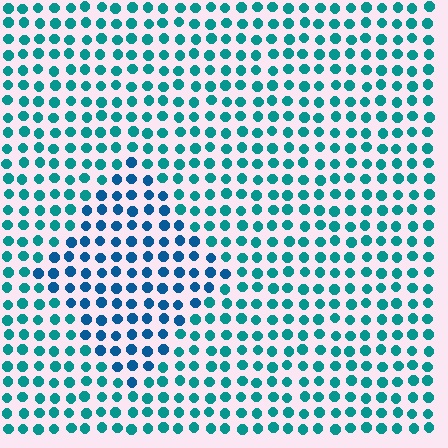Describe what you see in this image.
The image is filled with small teal elements in a uniform arrangement. A diamond-shaped region is visible where the elements are tinted to a slightly different hue, forming a subtle color boundary.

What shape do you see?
I see a diamond.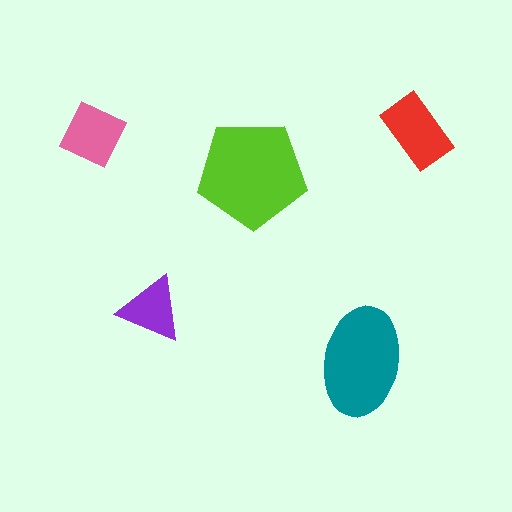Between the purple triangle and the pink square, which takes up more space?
The pink square.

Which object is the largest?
The lime pentagon.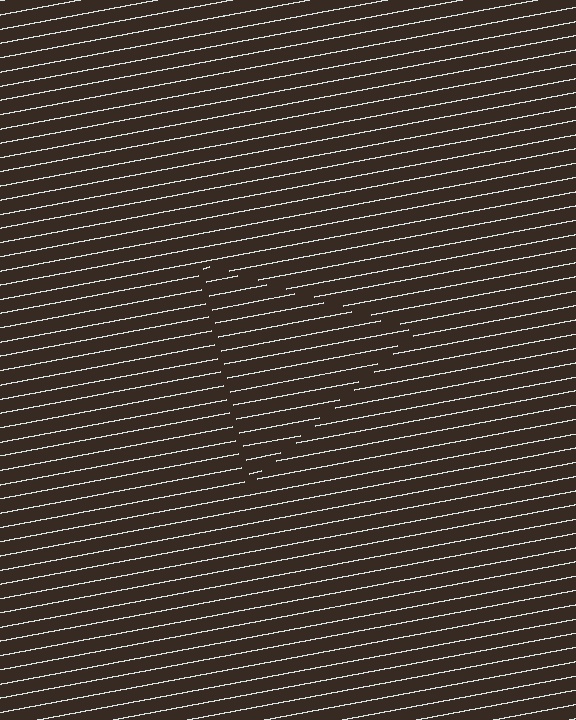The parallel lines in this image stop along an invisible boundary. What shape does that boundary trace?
An illusory triangle. The interior of the shape contains the same grating, shifted by half a period — the contour is defined by the phase discontinuity where line-ends from the inner and outer gratings abut.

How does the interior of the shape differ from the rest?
The interior of the shape contains the same grating, shifted by half a period — the contour is defined by the phase discontinuity where line-ends from the inner and outer gratings abut.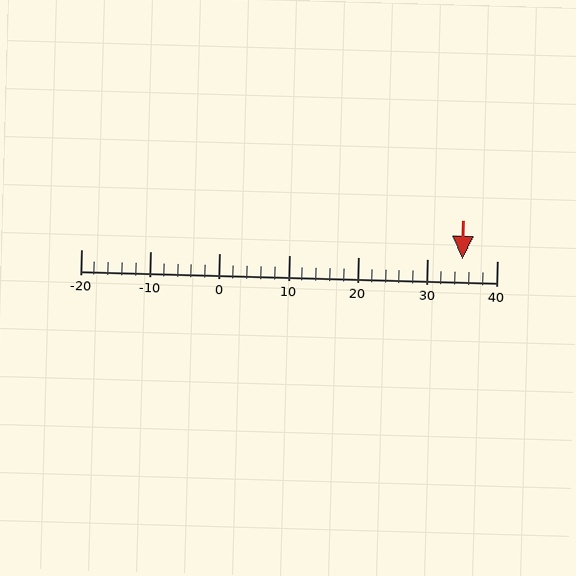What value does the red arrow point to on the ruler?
The red arrow points to approximately 35.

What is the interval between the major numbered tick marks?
The major tick marks are spaced 10 units apart.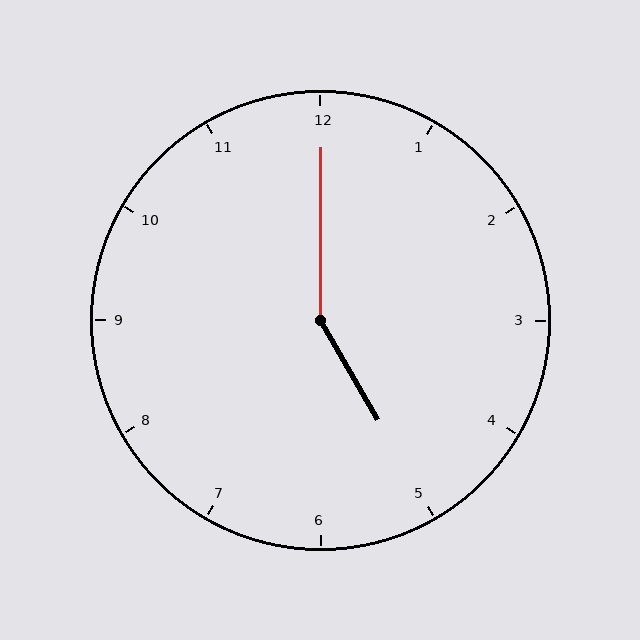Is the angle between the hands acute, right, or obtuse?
It is obtuse.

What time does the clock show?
5:00.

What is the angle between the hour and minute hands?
Approximately 150 degrees.